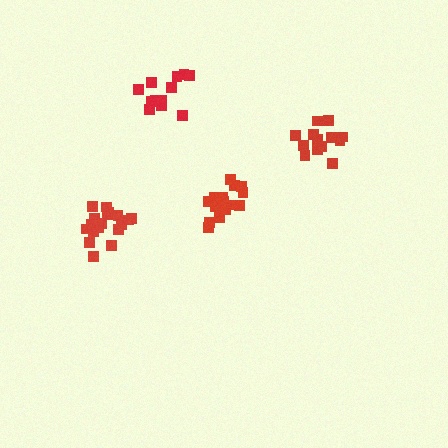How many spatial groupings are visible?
There are 4 spatial groupings.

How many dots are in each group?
Group 1: 13 dots, Group 2: 14 dots, Group 3: 18 dots, Group 4: 19 dots (64 total).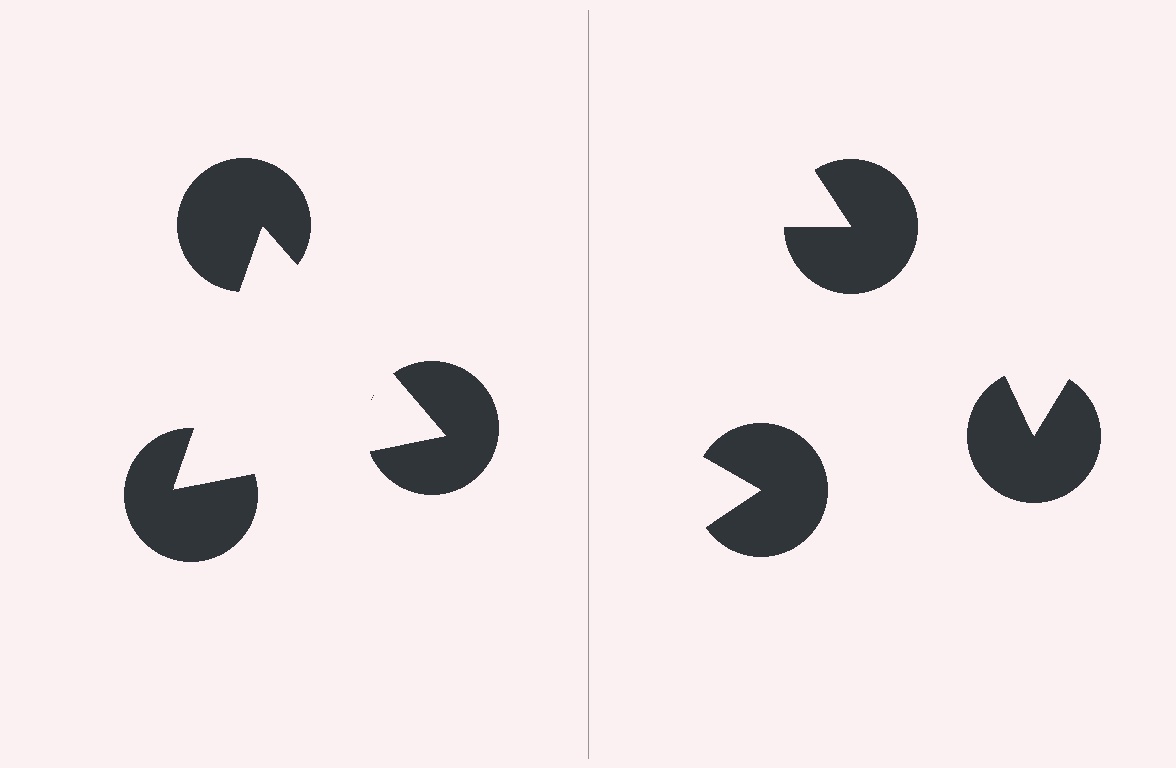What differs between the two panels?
The pac-man discs are positioned identically on both sides; only the wedge orientations differ. On the left they align to a triangle; on the right they are misaligned.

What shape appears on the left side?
An illusory triangle.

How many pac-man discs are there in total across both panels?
6 — 3 on each side.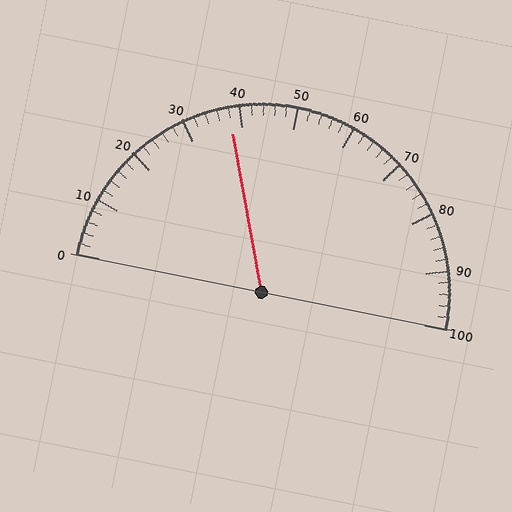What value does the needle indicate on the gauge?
The needle indicates approximately 38.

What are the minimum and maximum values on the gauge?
The gauge ranges from 0 to 100.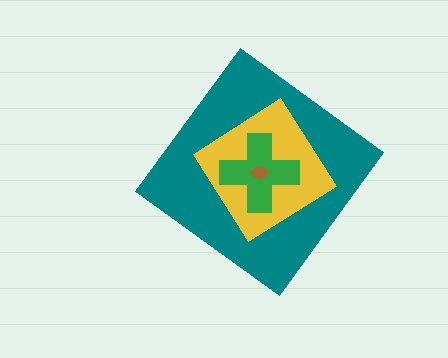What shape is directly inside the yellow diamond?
The green cross.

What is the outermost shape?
The teal diamond.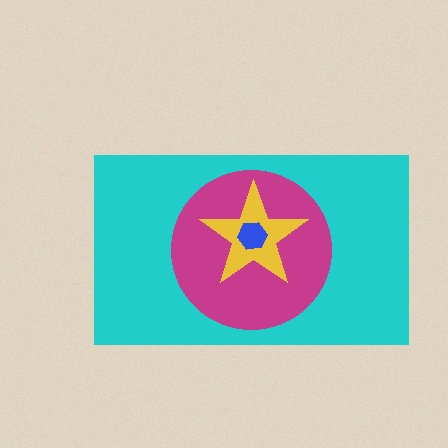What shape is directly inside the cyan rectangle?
The magenta circle.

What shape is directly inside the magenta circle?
The yellow star.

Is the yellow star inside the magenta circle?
Yes.